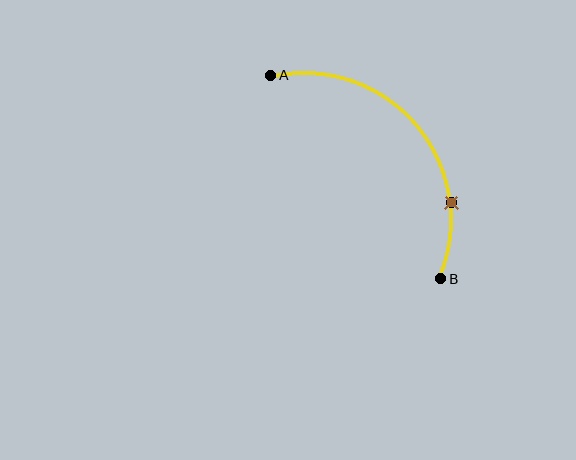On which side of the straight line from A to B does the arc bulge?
The arc bulges above and to the right of the straight line connecting A and B.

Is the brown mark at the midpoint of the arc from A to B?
No. The brown mark lies on the arc but is closer to endpoint B. The arc midpoint would be at the point on the curve equidistant along the arc from both A and B.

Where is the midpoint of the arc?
The arc midpoint is the point on the curve farthest from the straight line joining A and B. It sits above and to the right of that line.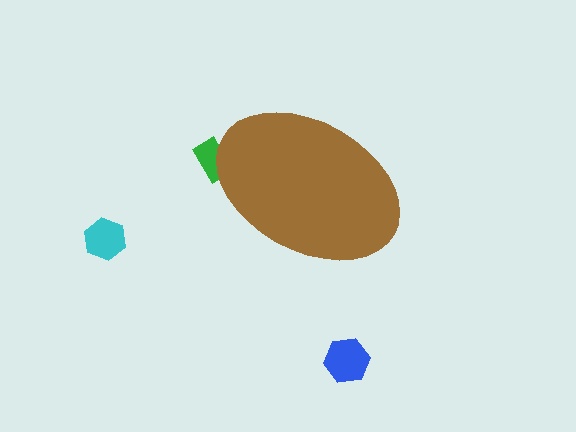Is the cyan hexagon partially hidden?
No, the cyan hexagon is fully visible.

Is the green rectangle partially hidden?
Yes, the green rectangle is partially hidden behind the brown ellipse.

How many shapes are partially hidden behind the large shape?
1 shape is partially hidden.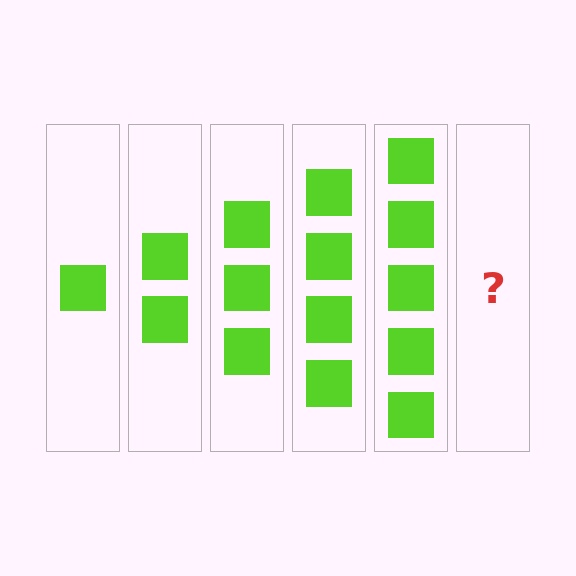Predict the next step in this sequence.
The next step is 6 squares.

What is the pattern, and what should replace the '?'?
The pattern is that each step adds one more square. The '?' should be 6 squares.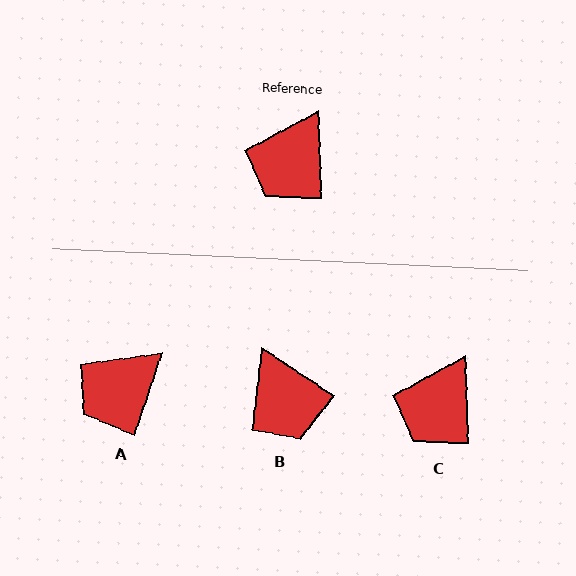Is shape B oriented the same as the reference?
No, it is off by about 55 degrees.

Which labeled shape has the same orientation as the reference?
C.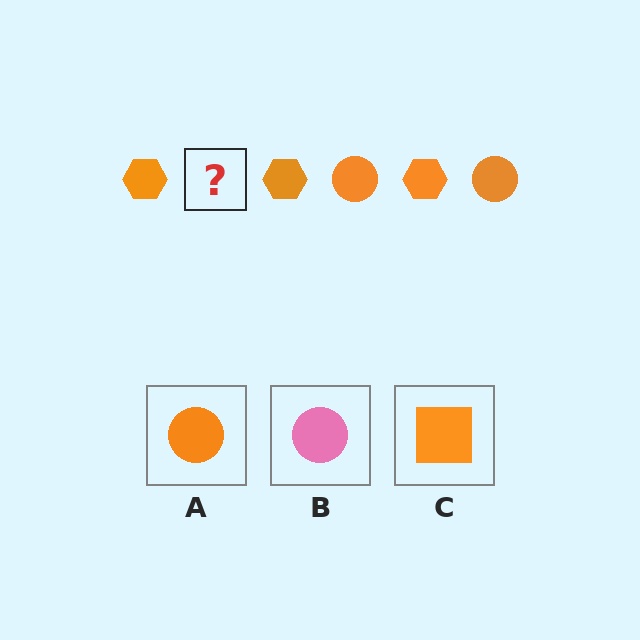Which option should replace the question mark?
Option A.